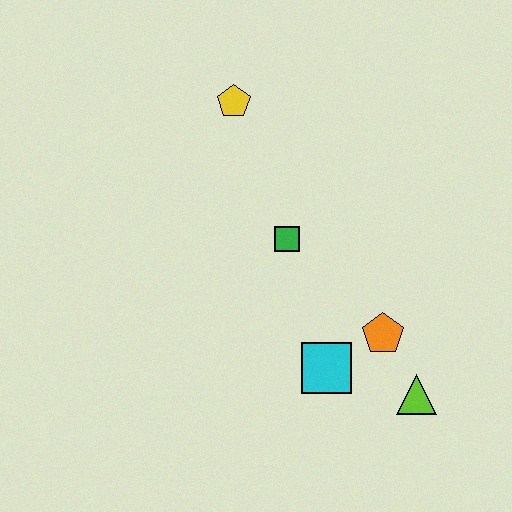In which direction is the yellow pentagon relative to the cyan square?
The yellow pentagon is above the cyan square.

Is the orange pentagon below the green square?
Yes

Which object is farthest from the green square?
The lime triangle is farthest from the green square.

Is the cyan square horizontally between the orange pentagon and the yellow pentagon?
Yes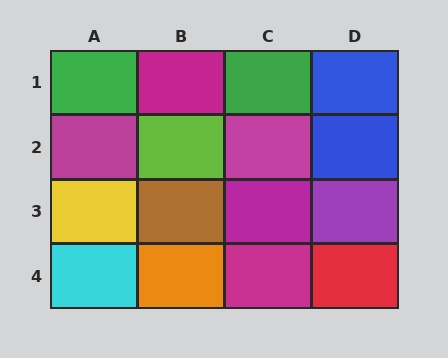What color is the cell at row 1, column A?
Green.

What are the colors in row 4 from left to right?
Cyan, orange, magenta, red.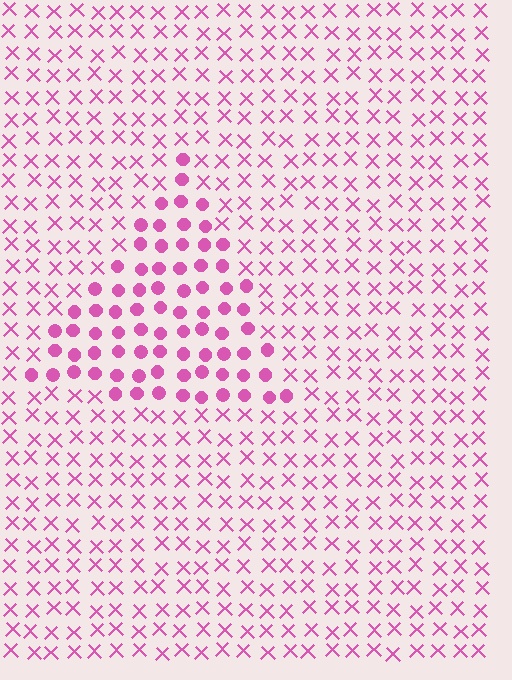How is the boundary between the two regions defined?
The boundary is defined by a change in element shape: circles inside vs. X marks outside. All elements share the same color and spacing.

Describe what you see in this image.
The image is filled with small pink elements arranged in a uniform grid. A triangle-shaped region contains circles, while the surrounding area contains X marks. The boundary is defined purely by the change in element shape.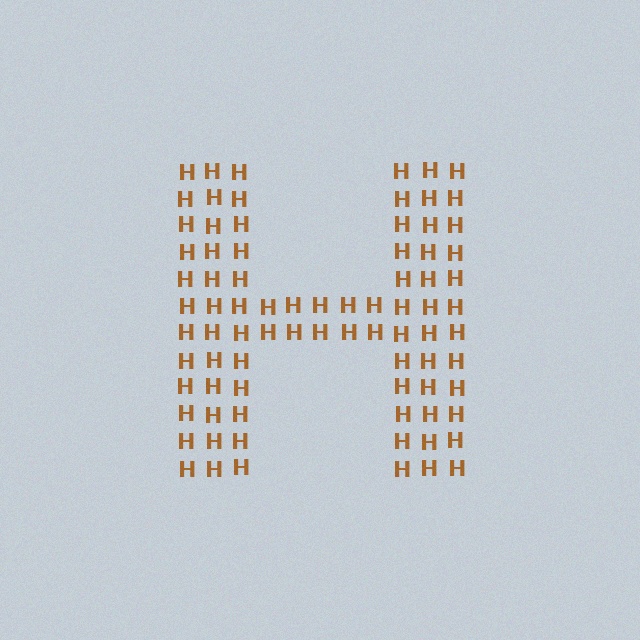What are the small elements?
The small elements are letter H's.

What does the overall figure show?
The overall figure shows the letter H.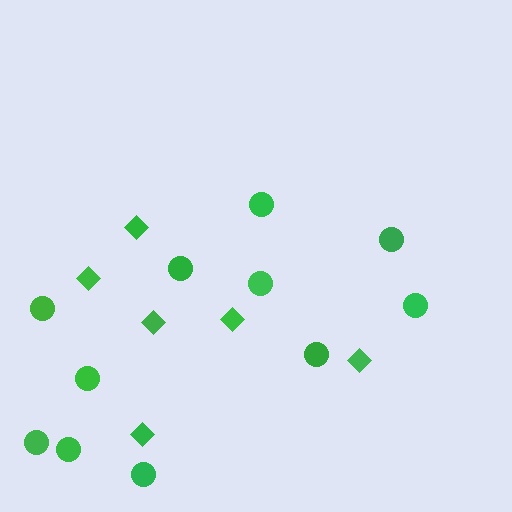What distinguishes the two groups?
There are 2 groups: one group of diamonds (6) and one group of circles (11).